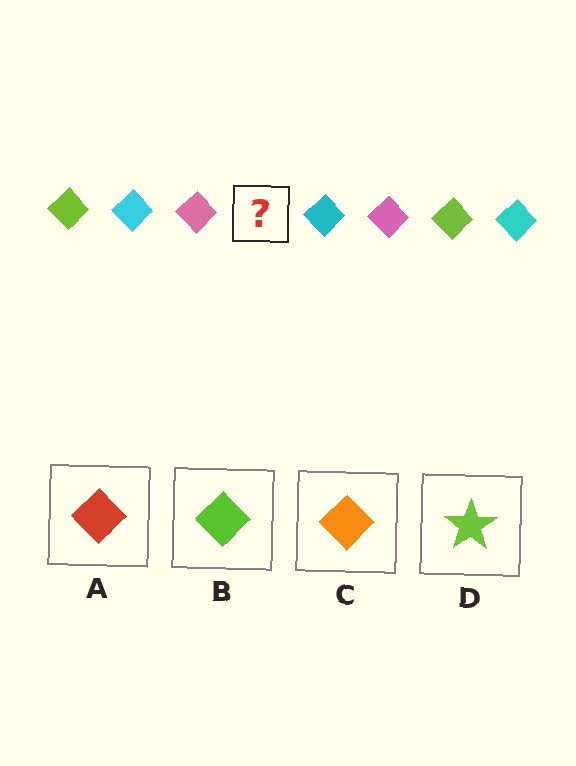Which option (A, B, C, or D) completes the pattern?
B.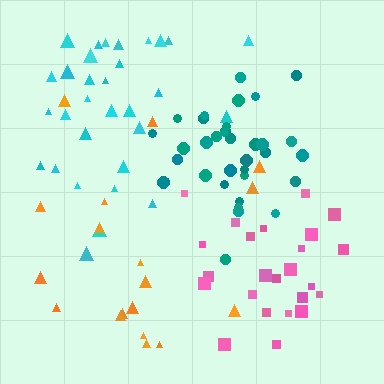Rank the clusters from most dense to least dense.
teal, pink, cyan, orange.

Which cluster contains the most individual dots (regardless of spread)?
Teal (35).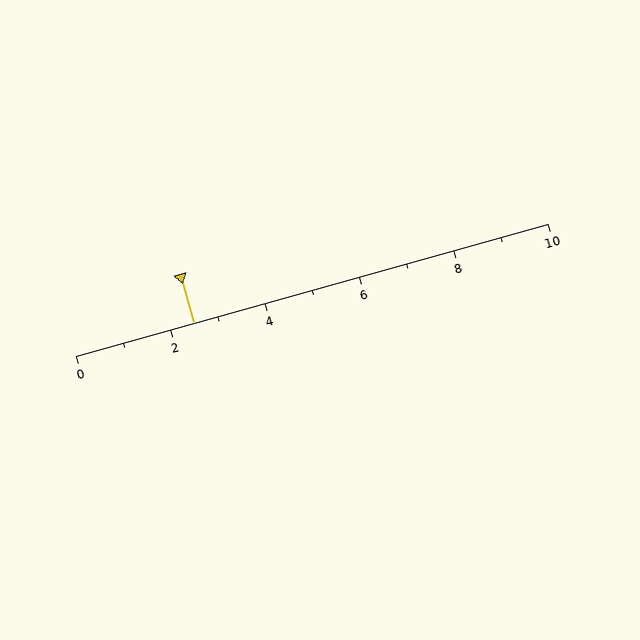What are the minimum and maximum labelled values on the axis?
The axis runs from 0 to 10.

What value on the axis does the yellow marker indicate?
The marker indicates approximately 2.5.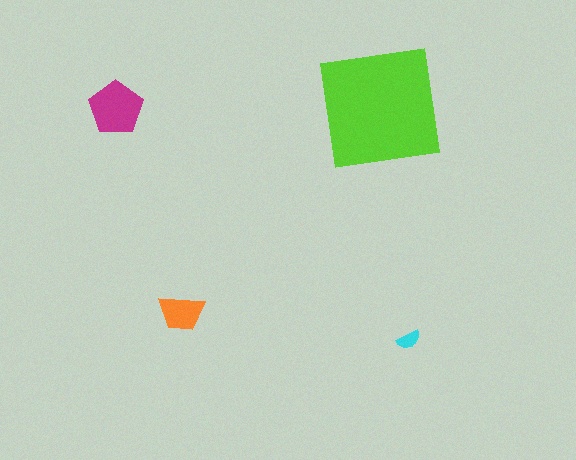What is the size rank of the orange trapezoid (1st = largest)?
3rd.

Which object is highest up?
The lime square is topmost.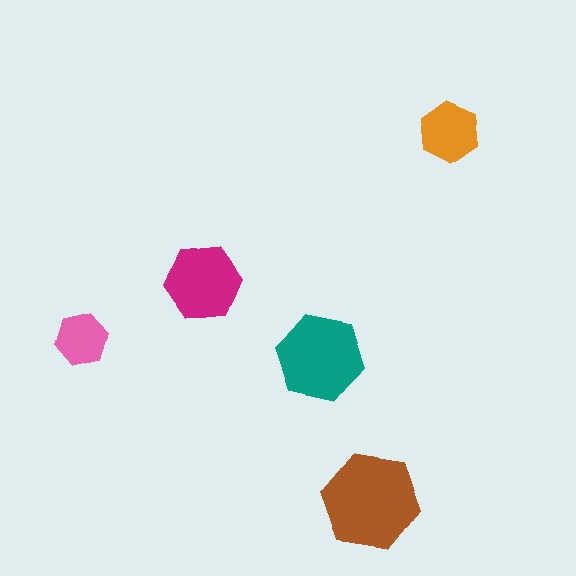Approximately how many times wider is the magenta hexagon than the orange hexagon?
About 1.5 times wider.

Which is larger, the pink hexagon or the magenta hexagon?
The magenta one.